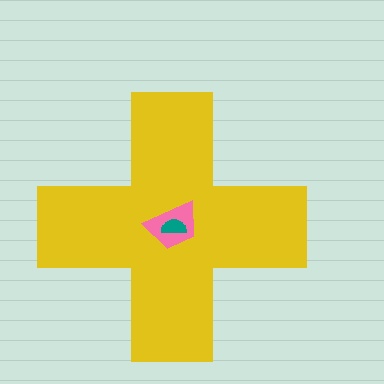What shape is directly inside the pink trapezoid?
The teal semicircle.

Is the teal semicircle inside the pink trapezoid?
Yes.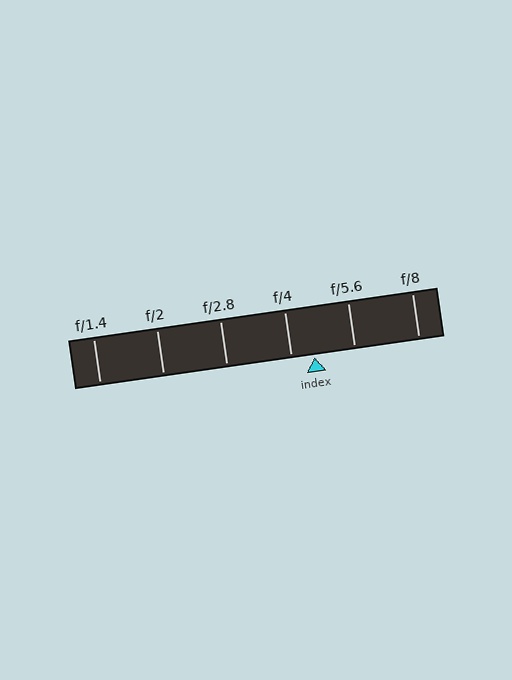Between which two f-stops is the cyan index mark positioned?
The index mark is between f/4 and f/5.6.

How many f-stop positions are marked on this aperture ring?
There are 6 f-stop positions marked.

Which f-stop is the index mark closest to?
The index mark is closest to f/4.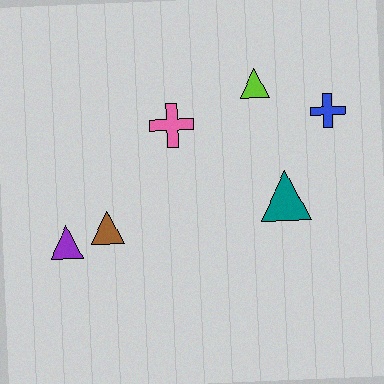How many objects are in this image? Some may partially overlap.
There are 6 objects.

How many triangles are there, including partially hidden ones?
There are 4 triangles.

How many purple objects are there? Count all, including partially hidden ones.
There is 1 purple object.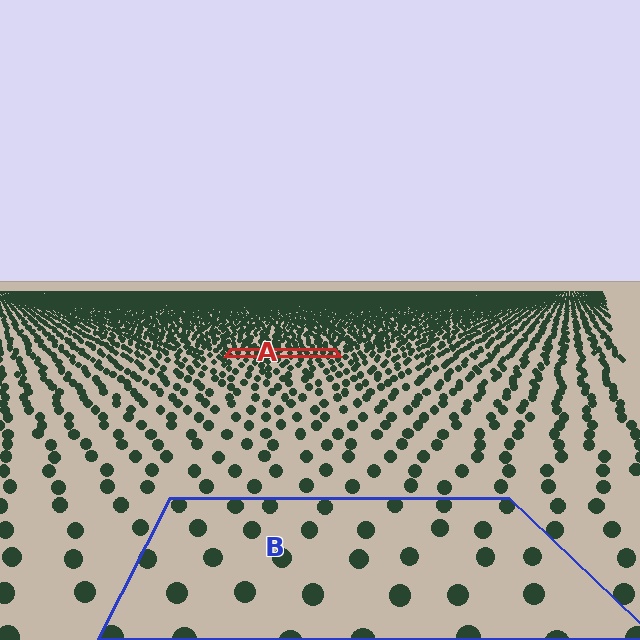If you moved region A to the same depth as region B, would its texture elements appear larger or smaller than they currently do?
They would appear larger. At a closer depth, the same texture elements are projected at a bigger on-screen size.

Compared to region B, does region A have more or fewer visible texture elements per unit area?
Region A has more texture elements per unit area — they are packed more densely because it is farther away.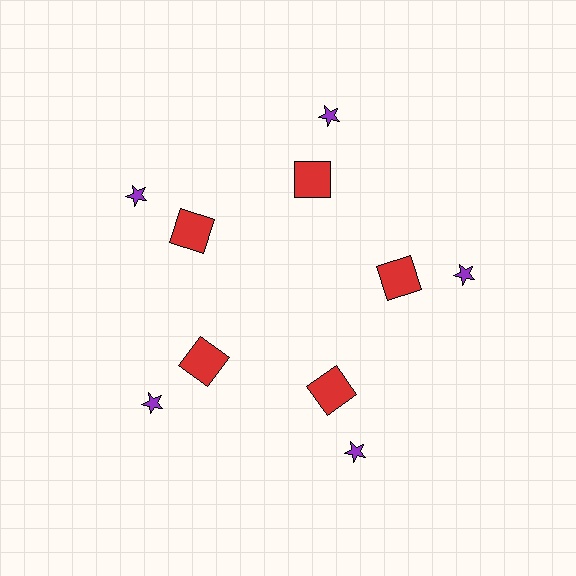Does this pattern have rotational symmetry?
Yes, this pattern has 5-fold rotational symmetry. It looks the same after rotating 72 degrees around the center.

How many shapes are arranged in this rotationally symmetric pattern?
There are 10 shapes, arranged in 5 groups of 2.